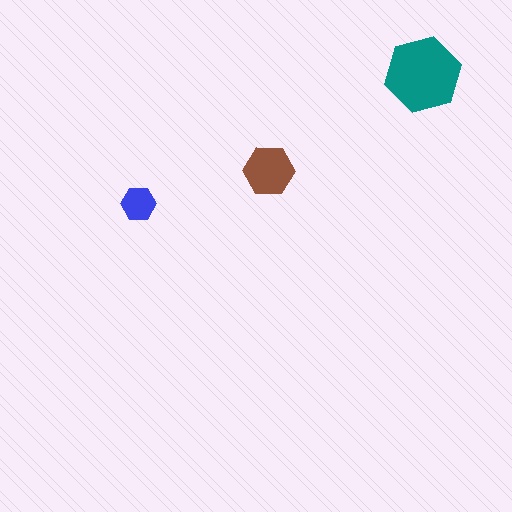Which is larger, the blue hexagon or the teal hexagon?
The teal one.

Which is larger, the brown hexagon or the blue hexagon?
The brown one.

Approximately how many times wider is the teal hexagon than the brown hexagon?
About 1.5 times wider.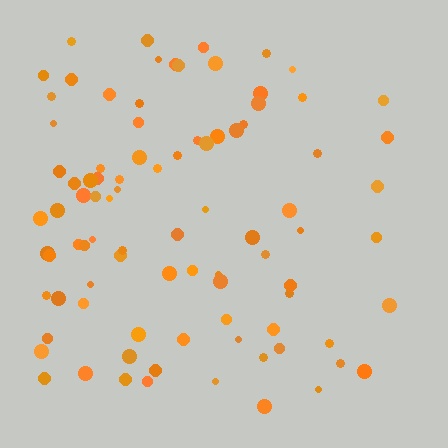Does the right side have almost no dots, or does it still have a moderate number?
Still a moderate number, just noticeably fewer than the left.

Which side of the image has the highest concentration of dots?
The left.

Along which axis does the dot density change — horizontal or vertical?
Horizontal.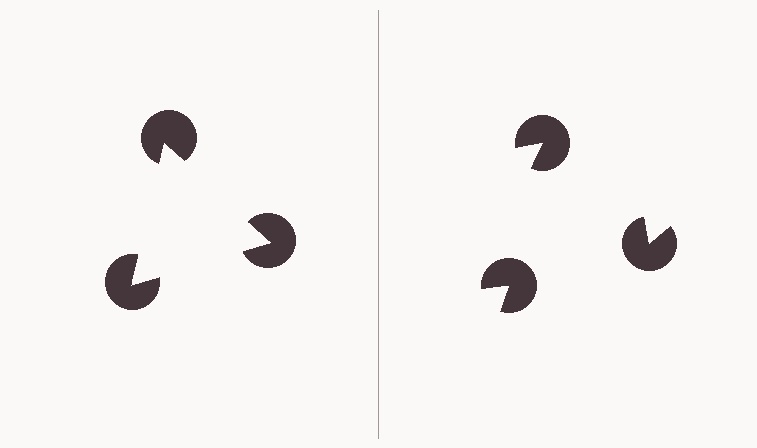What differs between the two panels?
The pac-man discs are positioned identically on both sides; only the wedge orientations differ. On the left they align to a triangle; on the right they are misaligned.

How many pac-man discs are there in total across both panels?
6 — 3 on each side.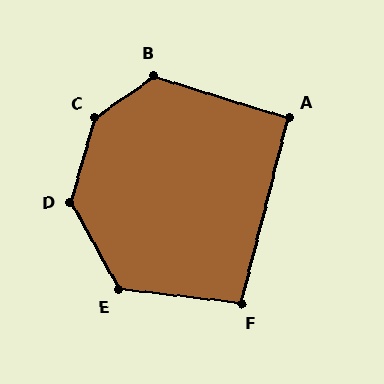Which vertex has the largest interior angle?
C, at approximately 142 degrees.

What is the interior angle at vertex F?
Approximately 98 degrees (obtuse).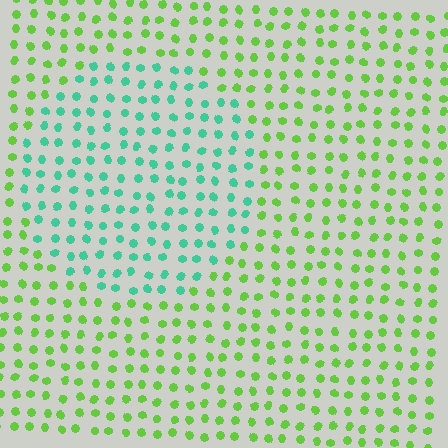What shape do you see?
I see a circle.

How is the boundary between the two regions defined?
The boundary is defined purely by a slight shift in hue (about 55 degrees). Spacing, size, and orientation are identical on both sides.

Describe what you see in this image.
The image is filled with small lime elements in a uniform arrangement. A circle-shaped region is visible where the elements are tinted to a slightly different hue, forming a subtle color boundary.